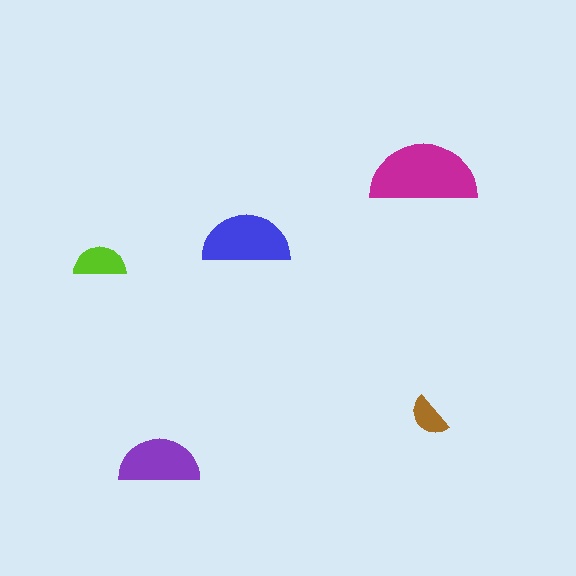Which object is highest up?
The magenta semicircle is topmost.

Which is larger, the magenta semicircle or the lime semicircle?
The magenta one.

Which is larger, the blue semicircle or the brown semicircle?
The blue one.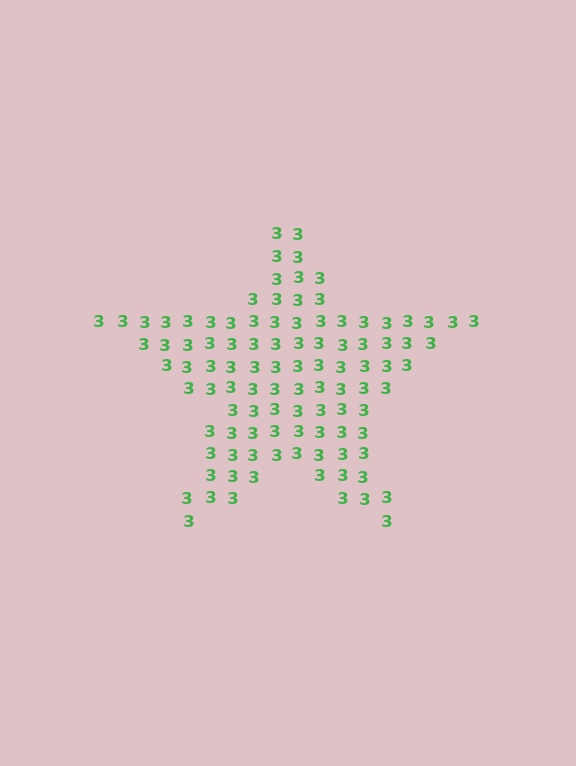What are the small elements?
The small elements are digit 3's.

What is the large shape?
The large shape is a star.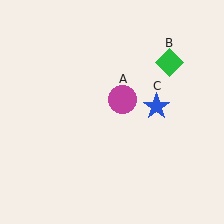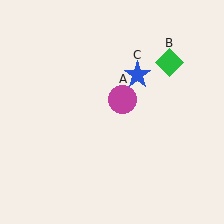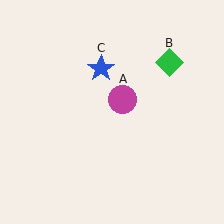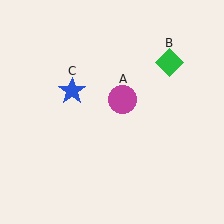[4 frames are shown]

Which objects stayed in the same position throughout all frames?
Magenta circle (object A) and green diamond (object B) remained stationary.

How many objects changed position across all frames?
1 object changed position: blue star (object C).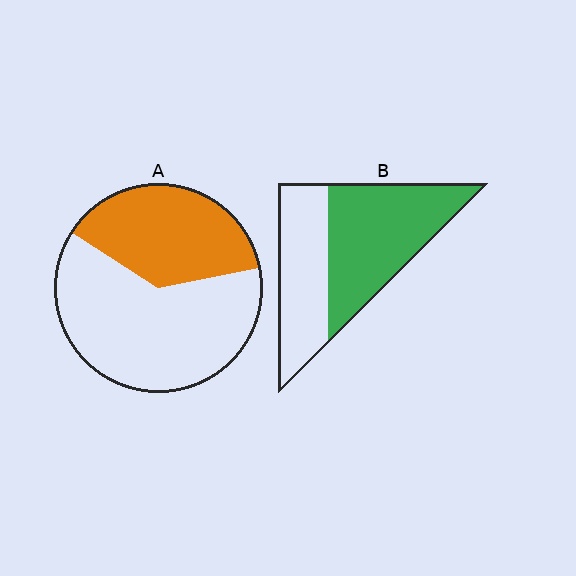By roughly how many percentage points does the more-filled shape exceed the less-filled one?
By roughly 20 percentage points (B over A).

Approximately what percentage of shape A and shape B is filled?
A is approximately 40% and B is approximately 60%.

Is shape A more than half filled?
No.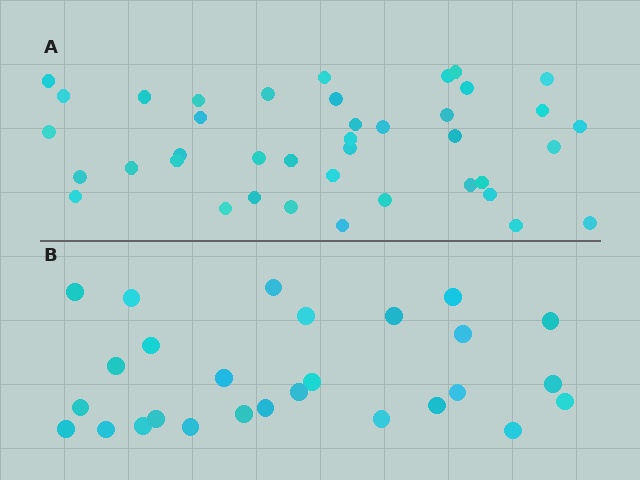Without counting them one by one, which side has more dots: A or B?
Region A (the top region) has more dots.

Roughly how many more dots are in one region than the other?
Region A has approximately 15 more dots than region B.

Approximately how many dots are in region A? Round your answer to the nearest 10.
About 40 dots.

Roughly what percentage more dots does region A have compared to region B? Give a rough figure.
About 50% more.